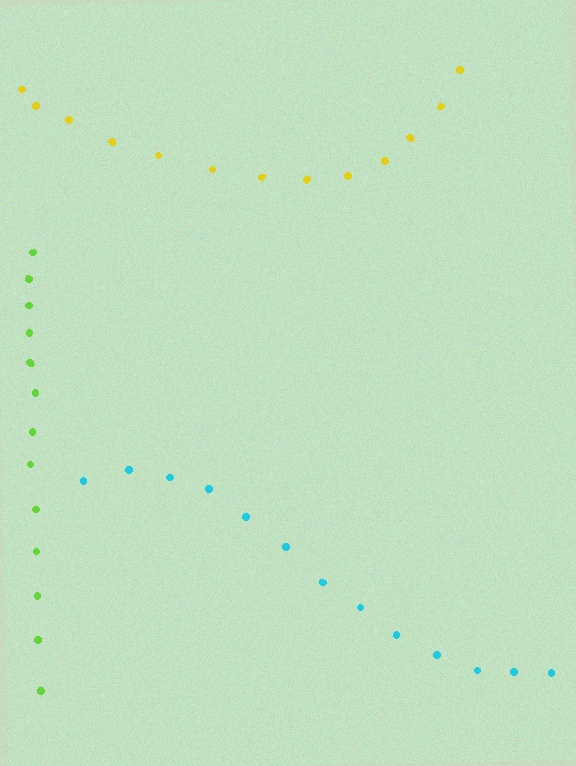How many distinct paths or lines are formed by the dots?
There are 3 distinct paths.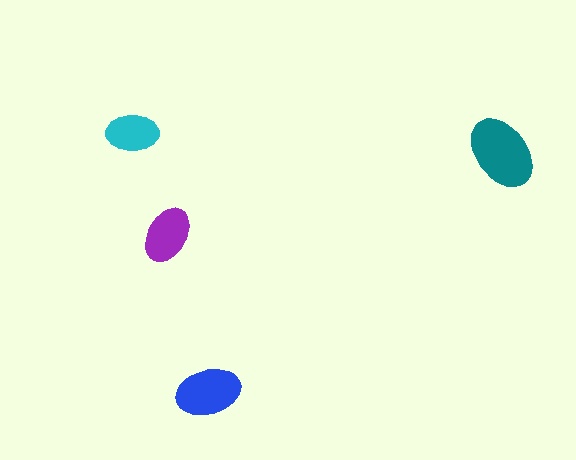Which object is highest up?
The cyan ellipse is topmost.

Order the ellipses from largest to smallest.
the teal one, the blue one, the purple one, the cyan one.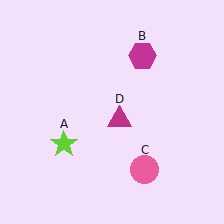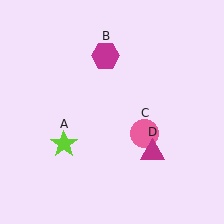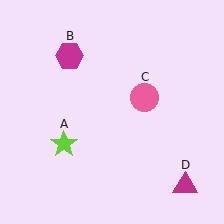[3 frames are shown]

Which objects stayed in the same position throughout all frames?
Lime star (object A) remained stationary.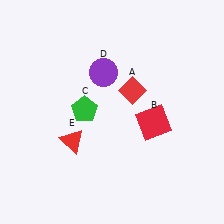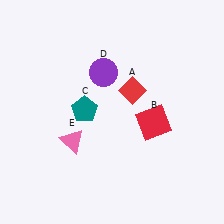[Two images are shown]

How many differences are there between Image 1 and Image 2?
There are 2 differences between the two images.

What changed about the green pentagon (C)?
In Image 1, C is green. In Image 2, it changed to teal.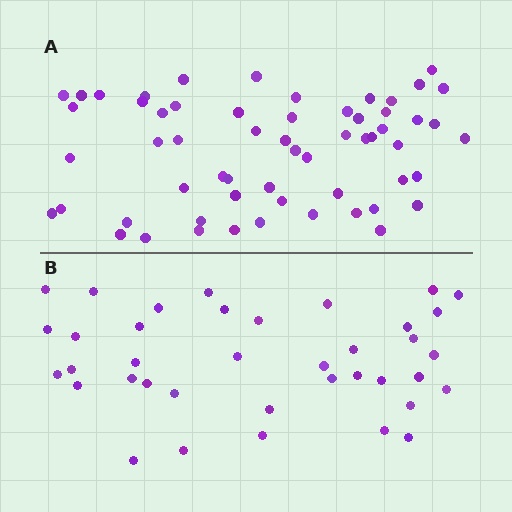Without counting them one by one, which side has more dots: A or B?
Region A (the top region) has more dots.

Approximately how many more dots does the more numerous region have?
Region A has approximately 20 more dots than region B.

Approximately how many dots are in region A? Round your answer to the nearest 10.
About 60 dots. (The exact count is 59, which rounds to 60.)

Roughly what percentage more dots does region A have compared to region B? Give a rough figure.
About 55% more.